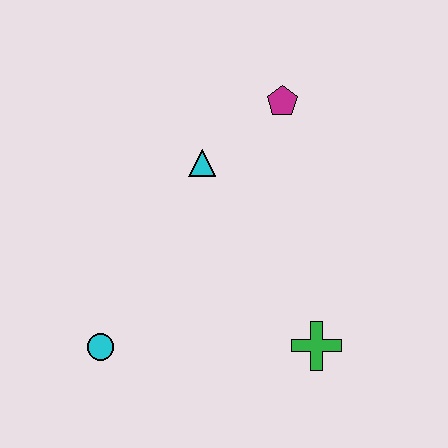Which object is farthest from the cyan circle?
The magenta pentagon is farthest from the cyan circle.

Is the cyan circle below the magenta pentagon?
Yes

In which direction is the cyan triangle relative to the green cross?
The cyan triangle is above the green cross.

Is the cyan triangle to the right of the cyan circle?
Yes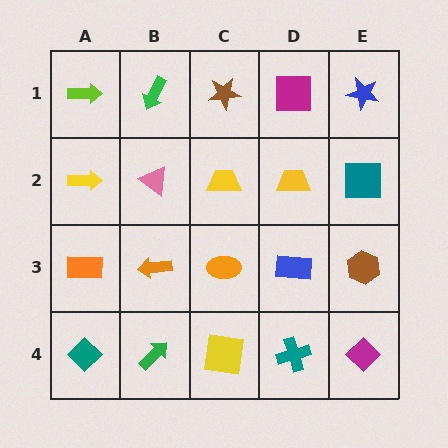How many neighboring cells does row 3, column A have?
3.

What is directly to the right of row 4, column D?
A magenta diamond.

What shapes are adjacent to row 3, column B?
A pink triangle (row 2, column B), a green arrow (row 4, column B), an orange rectangle (row 3, column A), an orange ellipse (row 3, column C).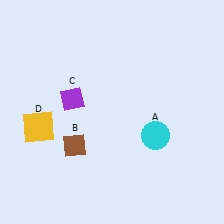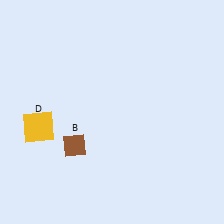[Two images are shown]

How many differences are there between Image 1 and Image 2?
There are 2 differences between the two images.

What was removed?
The cyan circle (A), the purple diamond (C) were removed in Image 2.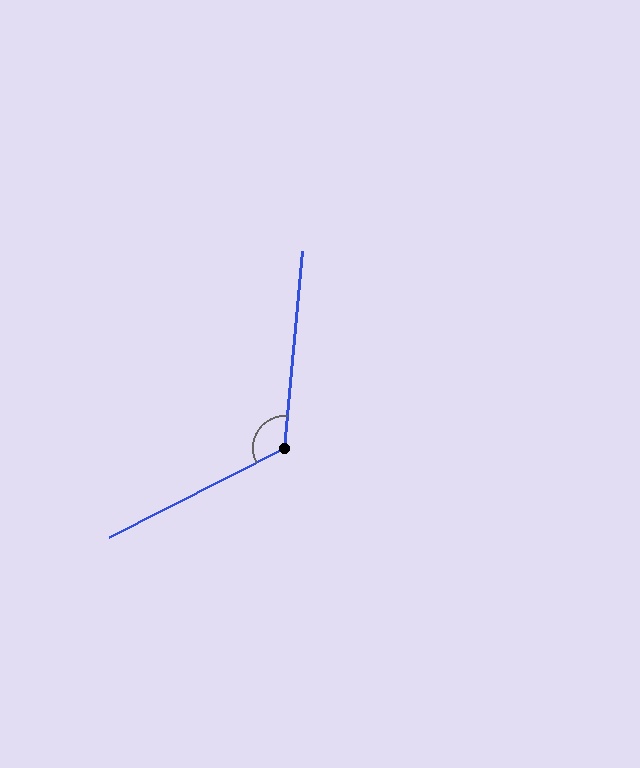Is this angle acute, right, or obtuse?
It is obtuse.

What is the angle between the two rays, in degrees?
Approximately 122 degrees.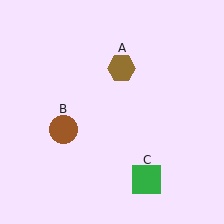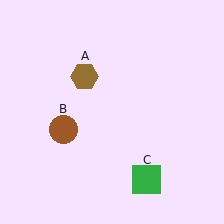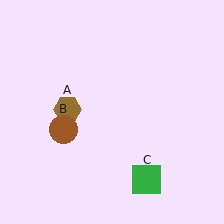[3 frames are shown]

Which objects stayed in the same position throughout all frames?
Brown circle (object B) and green square (object C) remained stationary.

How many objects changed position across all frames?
1 object changed position: brown hexagon (object A).